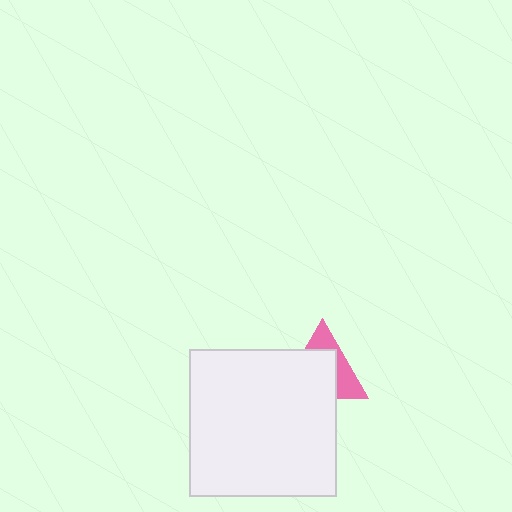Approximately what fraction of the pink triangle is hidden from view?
Roughly 62% of the pink triangle is hidden behind the white square.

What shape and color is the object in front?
The object in front is a white square.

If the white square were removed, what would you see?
You would see the complete pink triangle.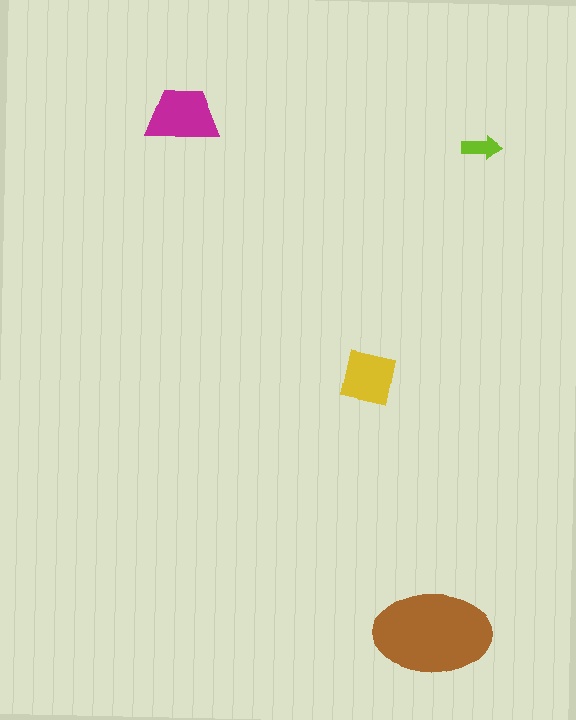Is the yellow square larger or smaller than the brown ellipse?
Smaller.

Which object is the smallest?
The lime arrow.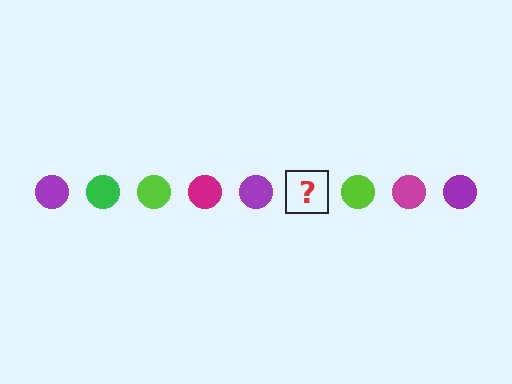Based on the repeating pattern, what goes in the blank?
The blank should be a green circle.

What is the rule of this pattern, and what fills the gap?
The rule is that the pattern cycles through purple, green, lime, magenta circles. The gap should be filled with a green circle.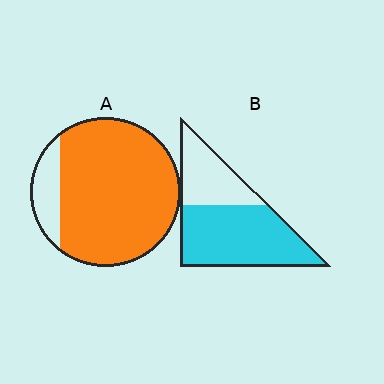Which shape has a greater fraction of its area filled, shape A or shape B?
Shape A.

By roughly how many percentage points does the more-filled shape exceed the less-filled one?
By roughly 20 percentage points (A over B).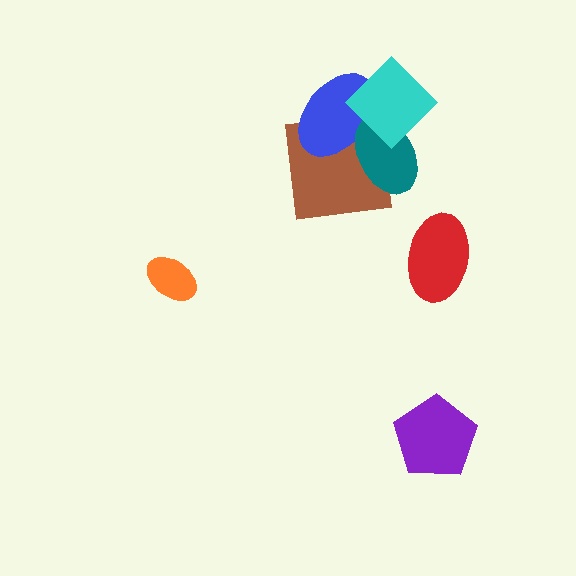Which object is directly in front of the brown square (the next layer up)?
The blue ellipse is directly in front of the brown square.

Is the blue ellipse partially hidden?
Yes, it is partially covered by another shape.